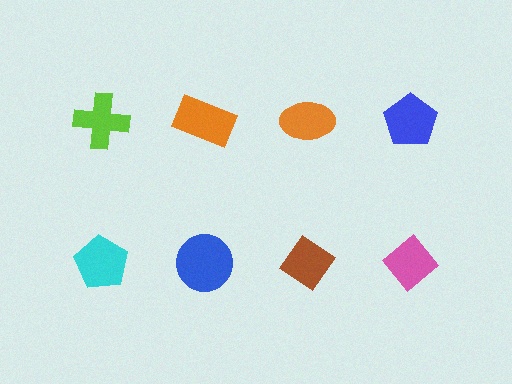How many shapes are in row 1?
4 shapes.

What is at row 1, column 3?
An orange ellipse.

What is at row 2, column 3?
A brown diamond.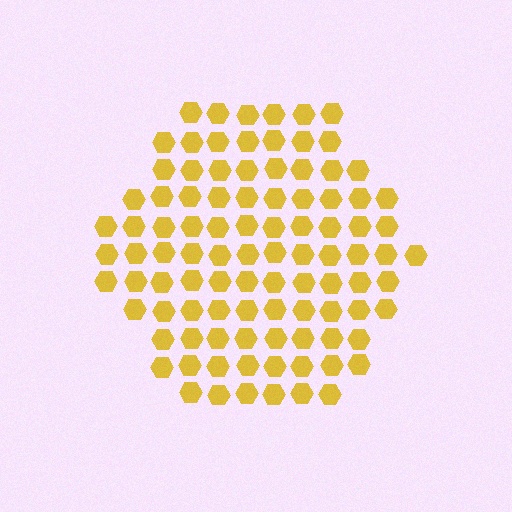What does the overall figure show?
The overall figure shows a hexagon.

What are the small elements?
The small elements are hexagons.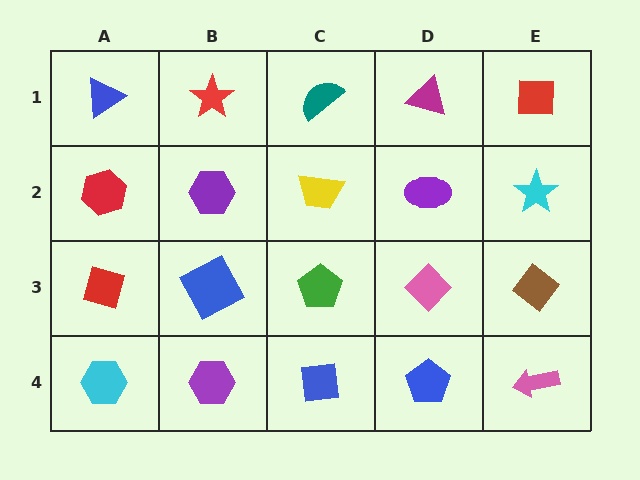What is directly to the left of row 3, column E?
A pink diamond.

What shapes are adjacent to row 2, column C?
A teal semicircle (row 1, column C), a green pentagon (row 3, column C), a purple hexagon (row 2, column B), a purple ellipse (row 2, column D).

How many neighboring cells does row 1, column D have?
3.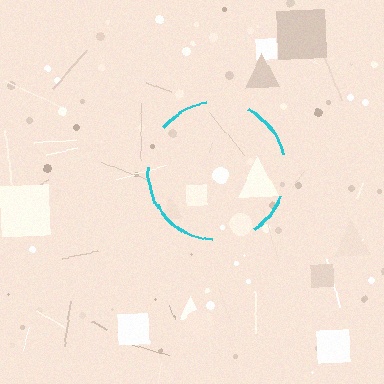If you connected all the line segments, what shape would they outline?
They would outline a circle.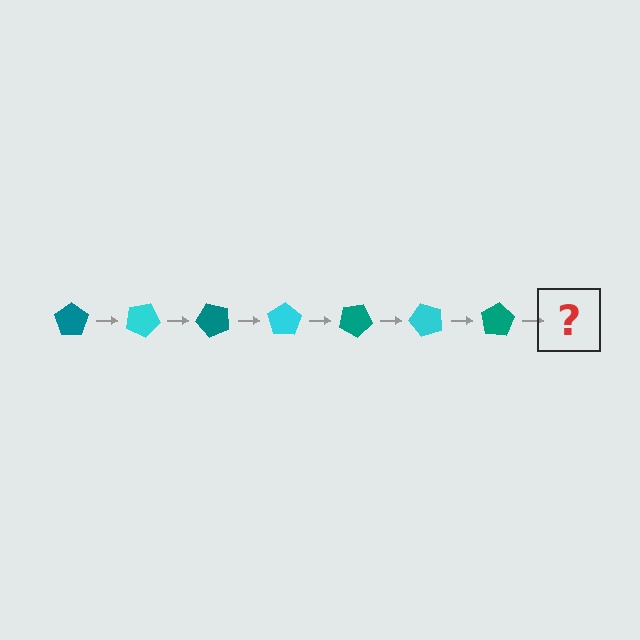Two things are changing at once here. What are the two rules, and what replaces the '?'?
The two rules are that it rotates 25 degrees each step and the color cycles through teal and cyan. The '?' should be a cyan pentagon, rotated 175 degrees from the start.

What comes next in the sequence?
The next element should be a cyan pentagon, rotated 175 degrees from the start.